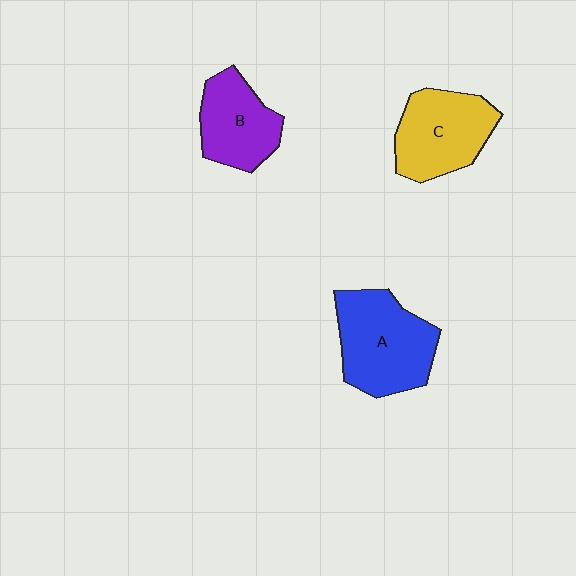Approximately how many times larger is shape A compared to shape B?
Approximately 1.4 times.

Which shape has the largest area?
Shape A (blue).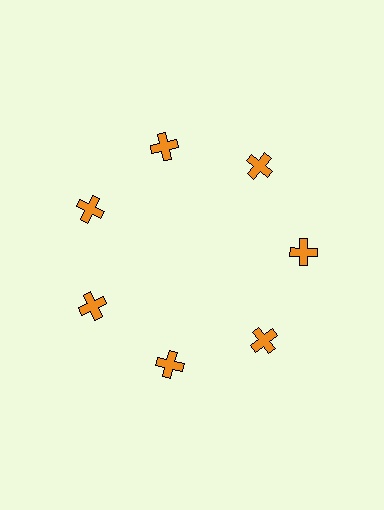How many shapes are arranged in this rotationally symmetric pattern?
There are 7 shapes, arranged in 7 groups of 1.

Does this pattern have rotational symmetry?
Yes, this pattern has 7-fold rotational symmetry. It looks the same after rotating 51 degrees around the center.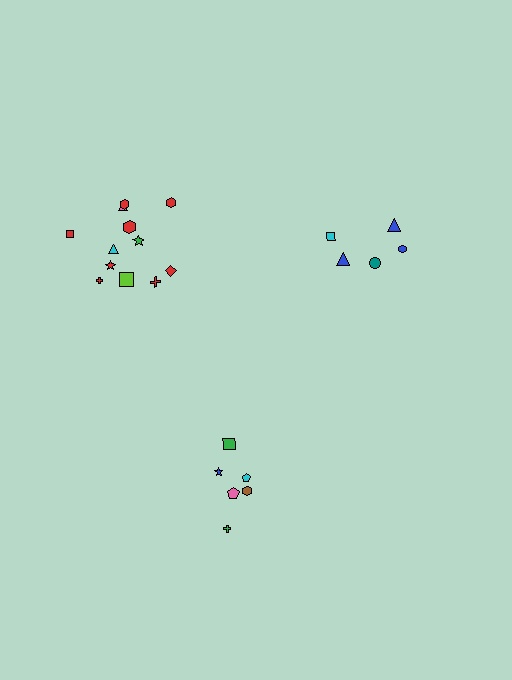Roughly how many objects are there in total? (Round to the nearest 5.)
Roughly 25 objects in total.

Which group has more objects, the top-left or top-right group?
The top-left group.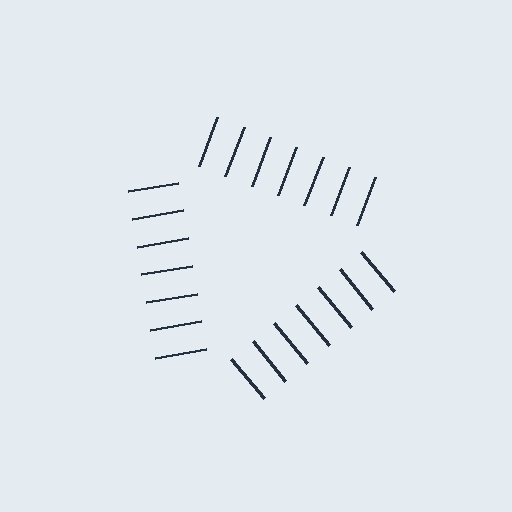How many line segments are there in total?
21 — 7 along each of the 3 edges.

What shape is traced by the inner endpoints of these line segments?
An illusory triangle — the line segments terminate on its edges but no continuous stroke is drawn.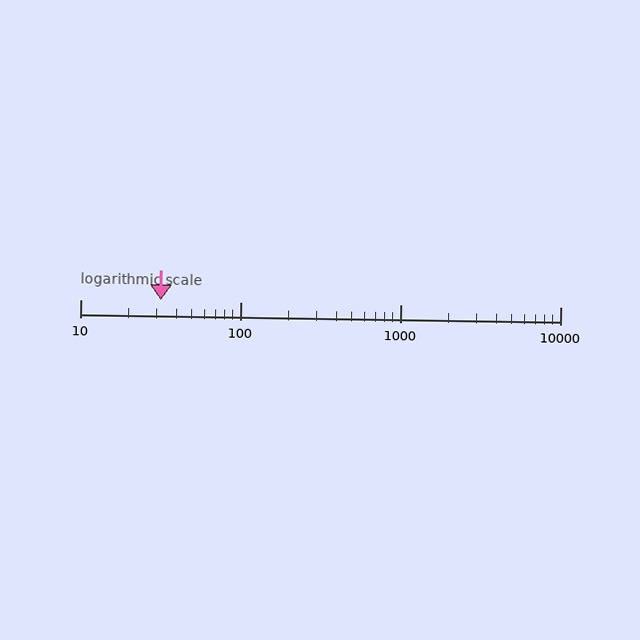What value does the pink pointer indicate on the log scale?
The pointer indicates approximately 32.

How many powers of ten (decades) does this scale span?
The scale spans 3 decades, from 10 to 10000.